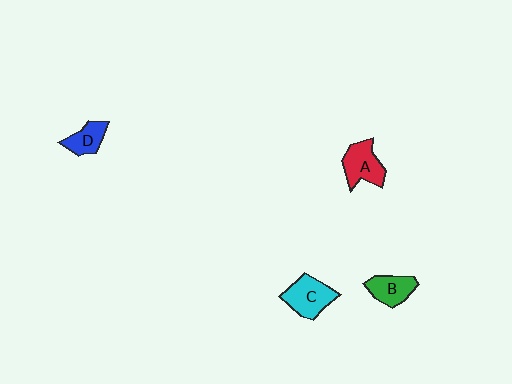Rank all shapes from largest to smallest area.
From largest to smallest: C (cyan), A (red), B (green), D (blue).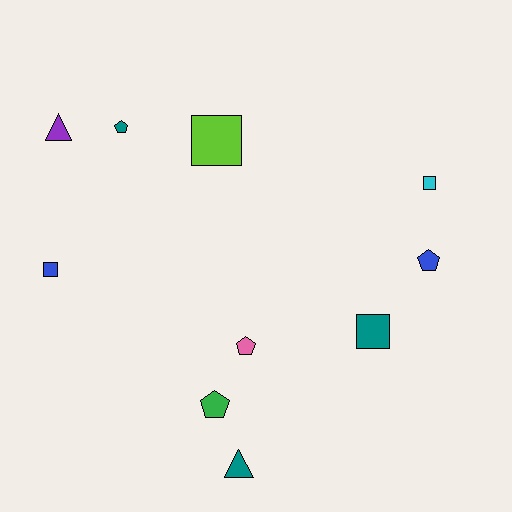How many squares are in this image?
There are 4 squares.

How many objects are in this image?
There are 10 objects.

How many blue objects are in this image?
There are 2 blue objects.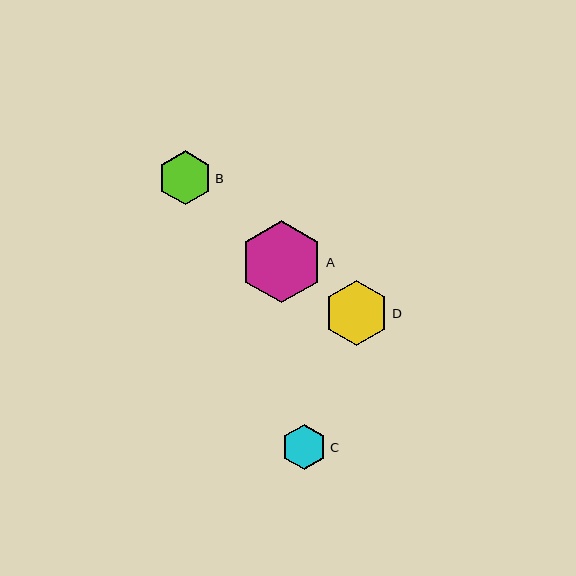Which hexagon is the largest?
Hexagon A is the largest with a size of approximately 82 pixels.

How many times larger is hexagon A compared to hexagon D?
Hexagon A is approximately 1.3 times the size of hexagon D.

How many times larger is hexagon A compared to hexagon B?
Hexagon A is approximately 1.5 times the size of hexagon B.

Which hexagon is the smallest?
Hexagon C is the smallest with a size of approximately 45 pixels.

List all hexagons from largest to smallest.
From largest to smallest: A, D, B, C.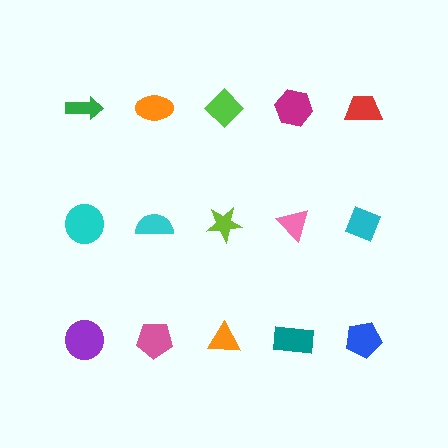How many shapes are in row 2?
5 shapes.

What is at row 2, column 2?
A cyan semicircle.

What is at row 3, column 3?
An orange triangle.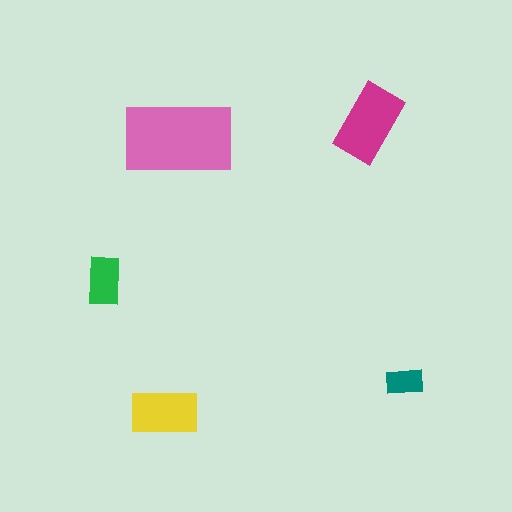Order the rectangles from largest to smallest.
the pink one, the magenta one, the yellow one, the green one, the teal one.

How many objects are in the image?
There are 5 objects in the image.